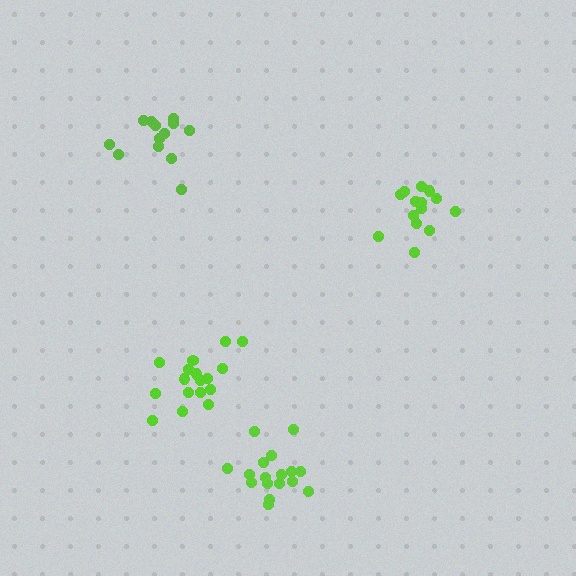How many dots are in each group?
Group 1: 17 dots, Group 2: 13 dots, Group 3: 14 dots, Group 4: 17 dots (61 total).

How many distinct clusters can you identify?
There are 4 distinct clusters.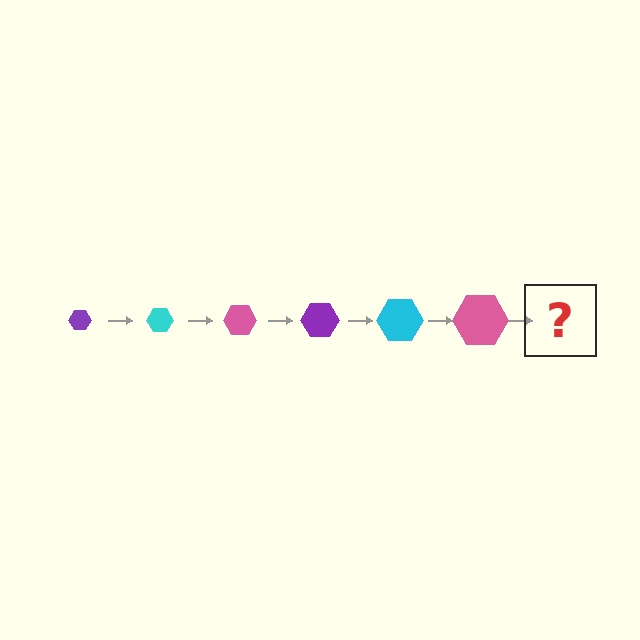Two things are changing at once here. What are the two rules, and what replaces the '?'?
The two rules are that the hexagon grows larger each step and the color cycles through purple, cyan, and pink. The '?' should be a purple hexagon, larger than the previous one.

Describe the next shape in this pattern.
It should be a purple hexagon, larger than the previous one.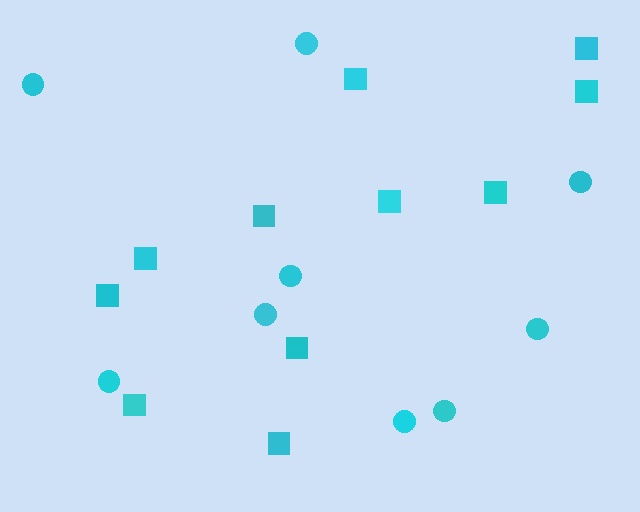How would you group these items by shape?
There are 2 groups: one group of squares (11) and one group of circles (9).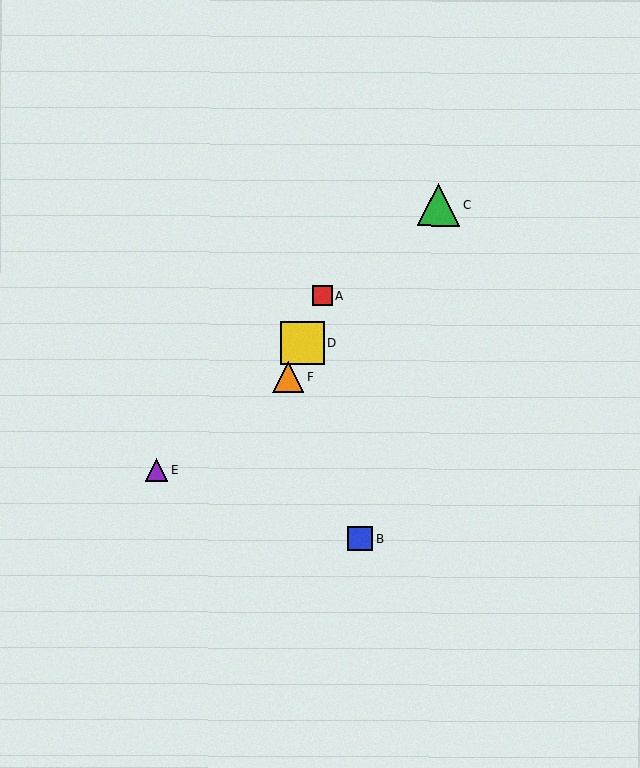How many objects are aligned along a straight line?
3 objects (A, D, F) are aligned along a straight line.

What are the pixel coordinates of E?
Object E is at (156, 470).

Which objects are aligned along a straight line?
Objects A, D, F are aligned along a straight line.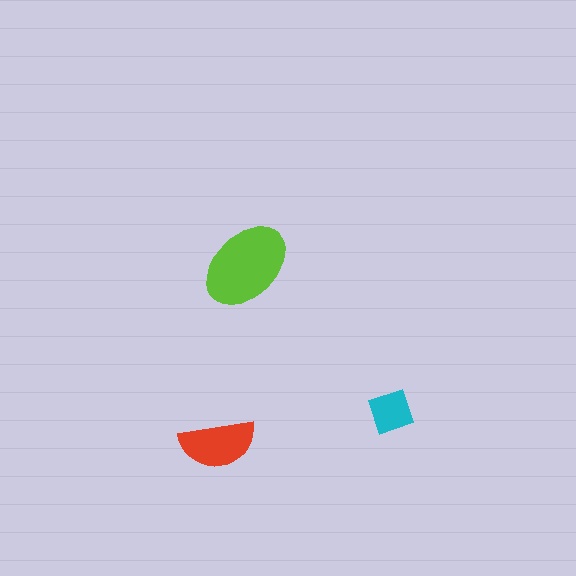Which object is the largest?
The lime ellipse.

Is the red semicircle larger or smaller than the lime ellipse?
Smaller.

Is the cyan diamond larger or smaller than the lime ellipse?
Smaller.